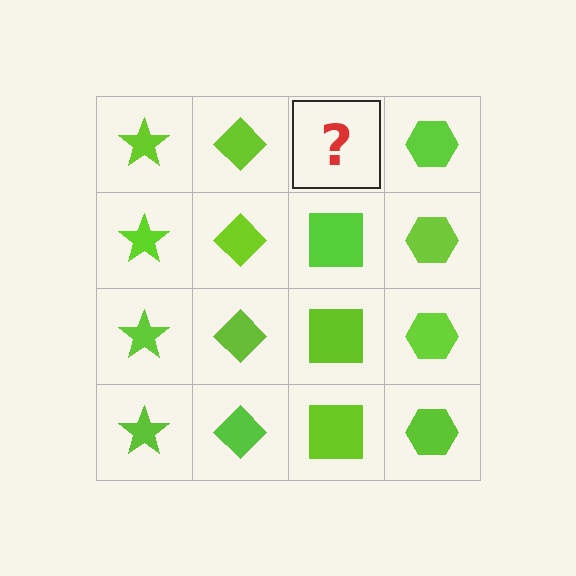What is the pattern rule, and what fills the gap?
The rule is that each column has a consistent shape. The gap should be filled with a lime square.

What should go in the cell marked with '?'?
The missing cell should contain a lime square.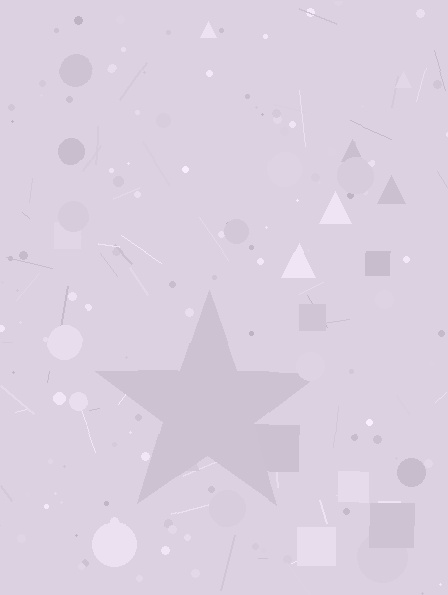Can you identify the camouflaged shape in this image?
The camouflaged shape is a star.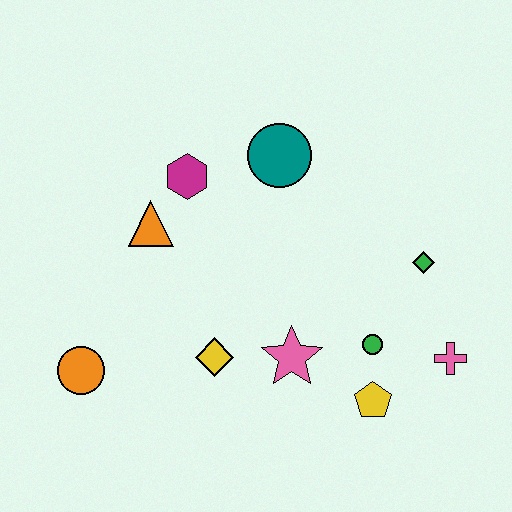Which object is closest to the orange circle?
The yellow diamond is closest to the orange circle.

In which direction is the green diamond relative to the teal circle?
The green diamond is to the right of the teal circle.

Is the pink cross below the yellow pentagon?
No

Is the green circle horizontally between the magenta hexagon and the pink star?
No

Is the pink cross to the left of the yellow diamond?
No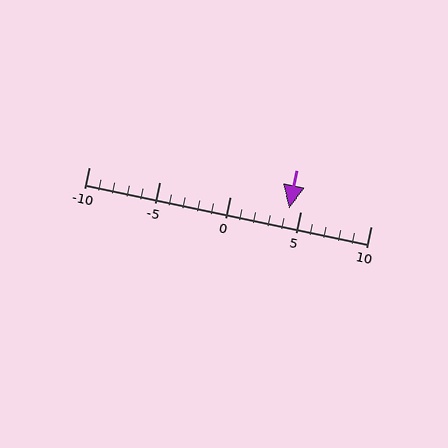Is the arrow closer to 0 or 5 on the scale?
The arrow is closer to 5.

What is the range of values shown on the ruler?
The ruler shows values from -10 to 10.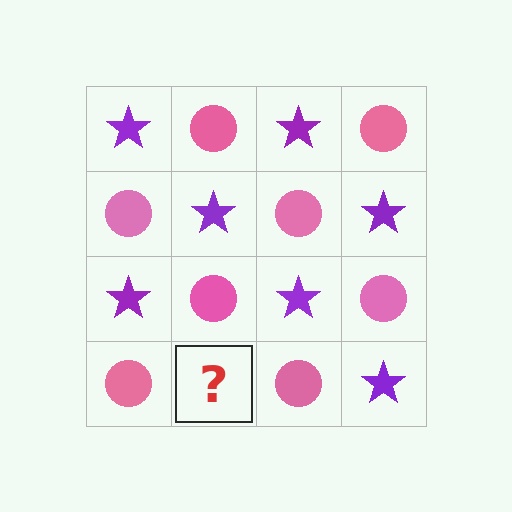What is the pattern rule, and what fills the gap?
The rule is that it alternates purple star and pink circle in a checkerboard pattern. The gap should be filled with a purple star.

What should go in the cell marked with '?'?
The missing cell should contain a purple star.